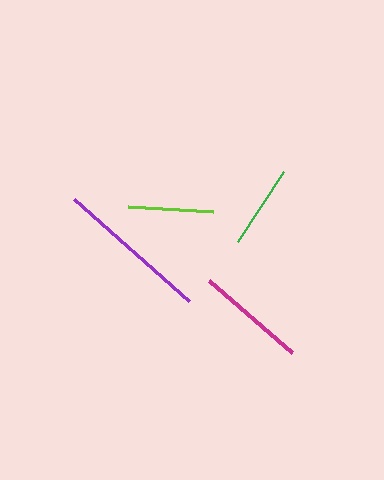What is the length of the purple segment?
The purple segment is approximately 154 pixels long.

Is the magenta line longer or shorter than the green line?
The magenta line is longer than the green line.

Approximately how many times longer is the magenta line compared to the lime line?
The magenta line is approximately 1.3 times the length of the lime line.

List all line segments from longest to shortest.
From longest to shortest: purple, magenta, lime, green.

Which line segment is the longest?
The purple line is the longest at approximately 154 pixels.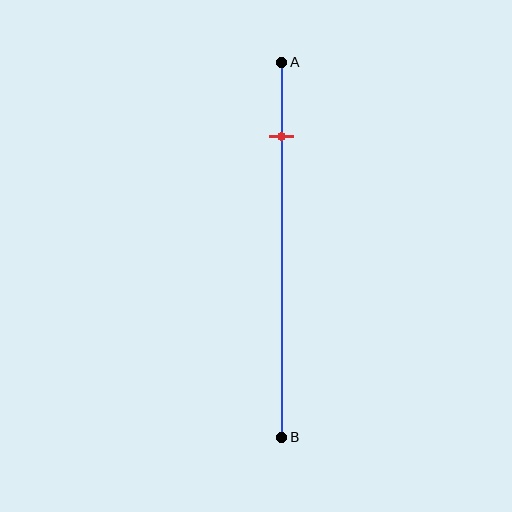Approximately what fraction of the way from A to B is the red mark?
The red mark is approximately 20% of the way from A to B.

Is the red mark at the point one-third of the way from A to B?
No, the mark is at about 20% from A, not at the 33% one-third point.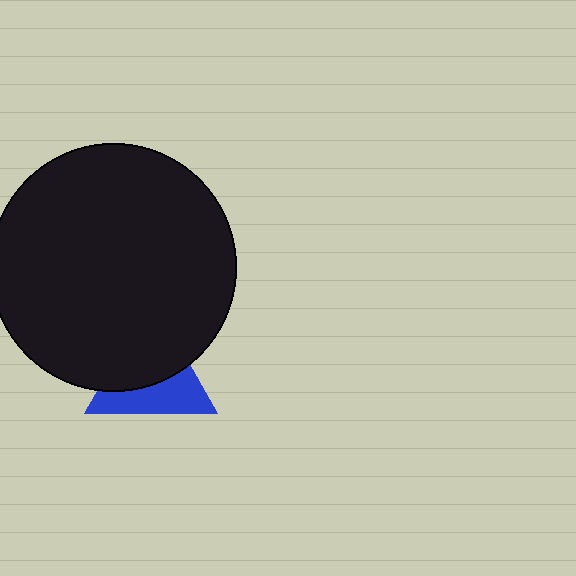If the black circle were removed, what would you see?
You would see the complete blue triangle.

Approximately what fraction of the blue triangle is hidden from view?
Roughly 55% of the blue triangle is hidden behind the black circle.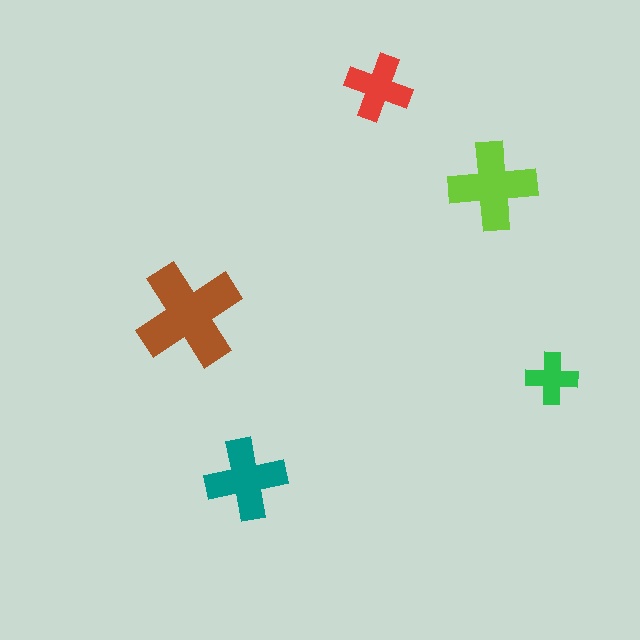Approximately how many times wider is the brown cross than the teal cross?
About 1.5 times wider.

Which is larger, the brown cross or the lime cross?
The brown one.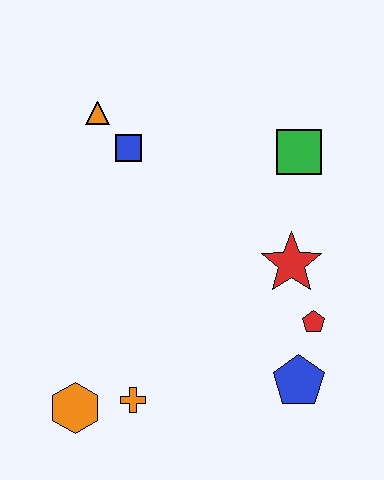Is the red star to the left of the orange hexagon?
No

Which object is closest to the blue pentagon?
The red pentagon is closest to the blue pentagon.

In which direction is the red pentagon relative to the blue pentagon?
The red pentagon is above the blue pentagon.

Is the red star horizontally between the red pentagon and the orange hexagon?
Yes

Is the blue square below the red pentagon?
No